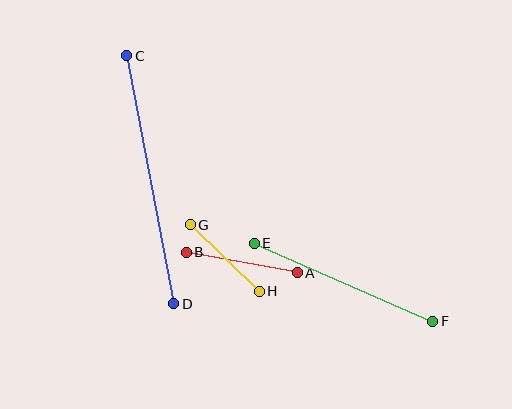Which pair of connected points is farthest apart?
Points C and D are farthest apart.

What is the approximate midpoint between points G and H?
The midpoint is at approximately (225, 258) pixels.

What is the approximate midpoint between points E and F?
The midpoint is at approximately (343, 282) pixels.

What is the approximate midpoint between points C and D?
The midpoint is at approximately (150, 180) pixels.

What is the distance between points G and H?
The distance is approximately 96 pixels.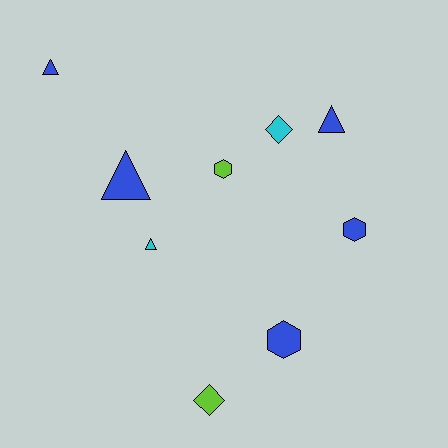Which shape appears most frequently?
Triangle, with 4 objects.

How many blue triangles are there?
There are 3 blue triangles.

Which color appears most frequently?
Blue, with 5 objects.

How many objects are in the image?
There are 9 objects.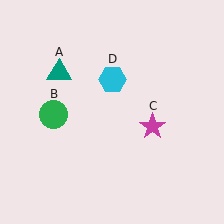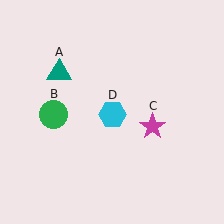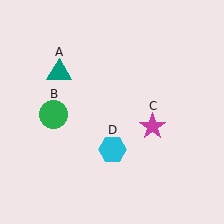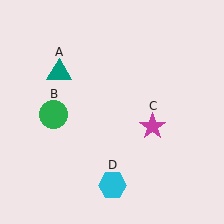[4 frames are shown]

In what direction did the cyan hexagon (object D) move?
The cyan hexagon (object D) moved down.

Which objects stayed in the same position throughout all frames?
Teal triangle (object A) and green circle (object B) and magenta star (object C) remained stationary.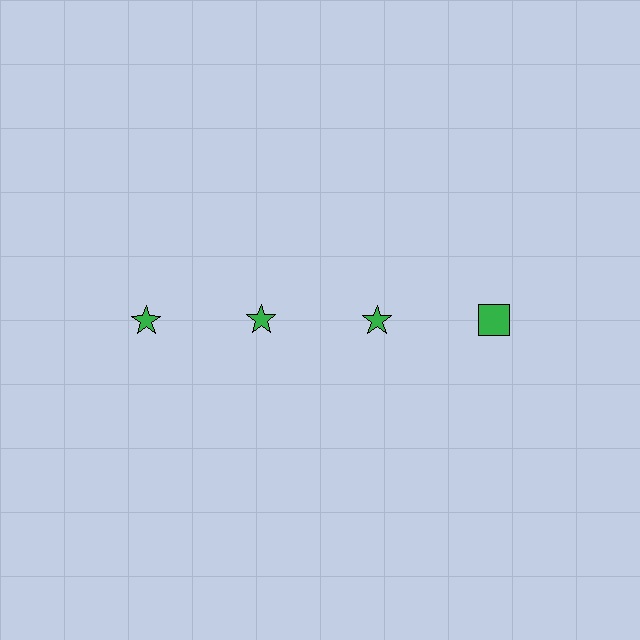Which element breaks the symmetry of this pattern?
The green square in the top row, second from right column breaks the symmetry. All other shapes are green stars.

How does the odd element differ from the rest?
It has a different shape: square instead of star.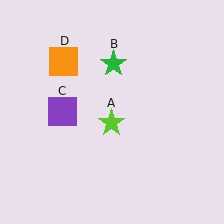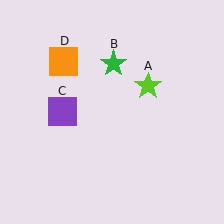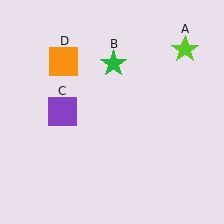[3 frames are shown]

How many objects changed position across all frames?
1 object changed position: lime star (object A).